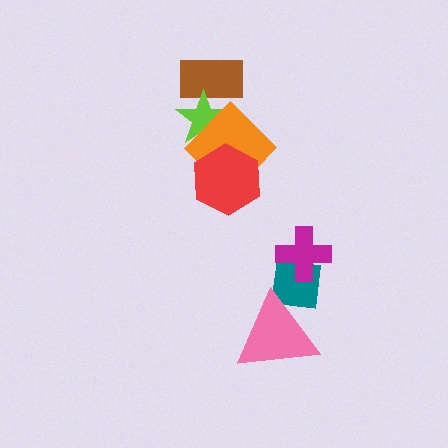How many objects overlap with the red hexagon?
1 object overlaps with the red hexagon.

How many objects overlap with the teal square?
2 objects overlap with the teal square.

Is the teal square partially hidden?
Yes, it is partially covered by another shape.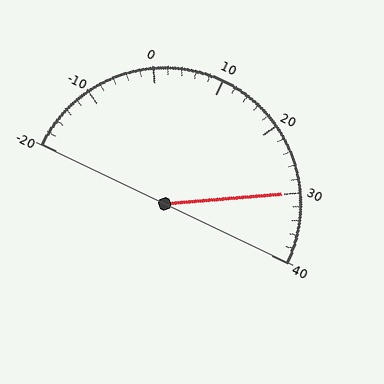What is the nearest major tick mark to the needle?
The nearest major tick mark is 30.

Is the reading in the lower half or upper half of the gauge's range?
The reading is in the upper half of the range (-20 to 40).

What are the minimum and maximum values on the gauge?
The gauge ranges from -20 to 40.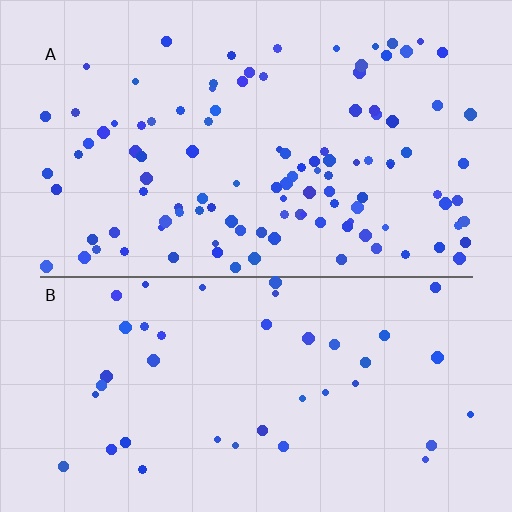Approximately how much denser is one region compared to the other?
Approximately 2.7× — region A over region B.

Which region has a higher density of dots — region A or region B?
A (the top).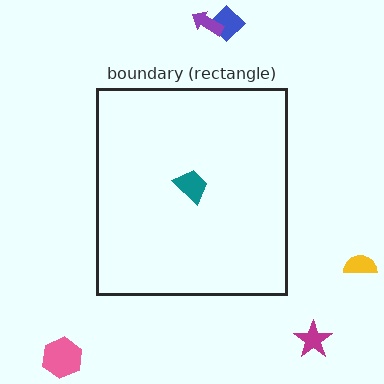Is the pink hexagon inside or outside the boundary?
Outside.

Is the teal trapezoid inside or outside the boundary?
Inside.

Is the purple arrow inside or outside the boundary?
Outside.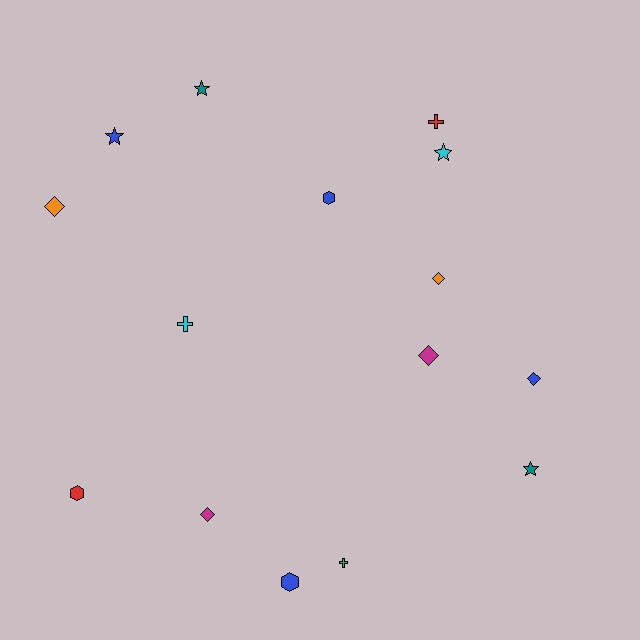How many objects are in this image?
There are 15 objects.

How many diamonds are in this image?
There are 5 diamonds.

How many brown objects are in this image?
There are no brown objects.